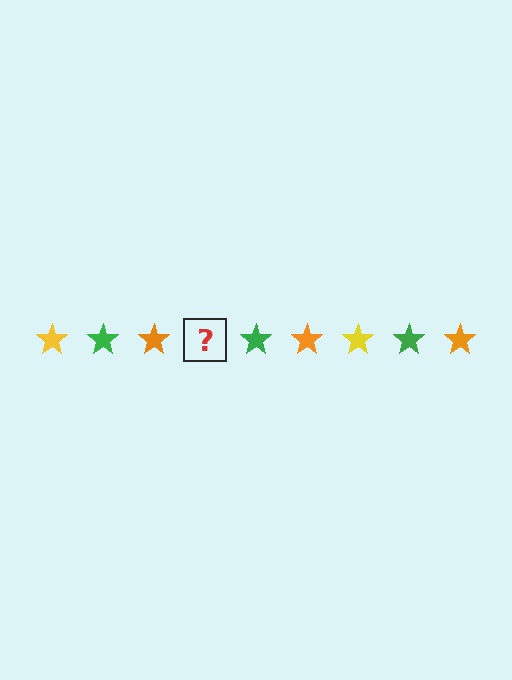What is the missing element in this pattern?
The missing element is a yellow star.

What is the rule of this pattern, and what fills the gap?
The rule is that the pattern cycles through yellow, green, orange stars. The gap should be filled with a yellow star.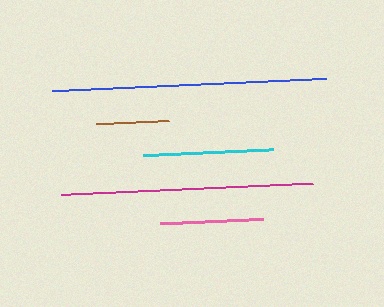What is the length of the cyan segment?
The cyan segment is approximately 130 pixels long.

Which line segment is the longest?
The blue line is the longest at approximately 275 pixels.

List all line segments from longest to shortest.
From longest to shortest: blue, magenta, cyan, pink, brown.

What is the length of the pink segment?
The pink segment is approximately 103 pixels long.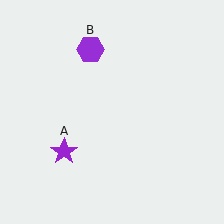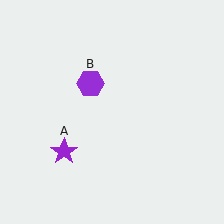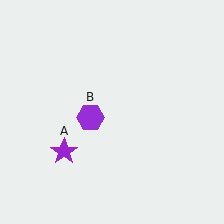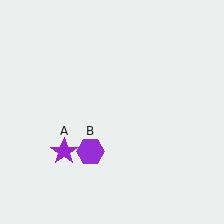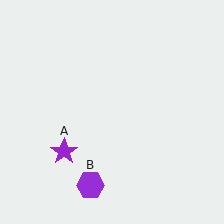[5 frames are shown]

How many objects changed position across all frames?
1 object changed position: purple hexagon (object B).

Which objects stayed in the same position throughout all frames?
Purple star (object A) remained stationary.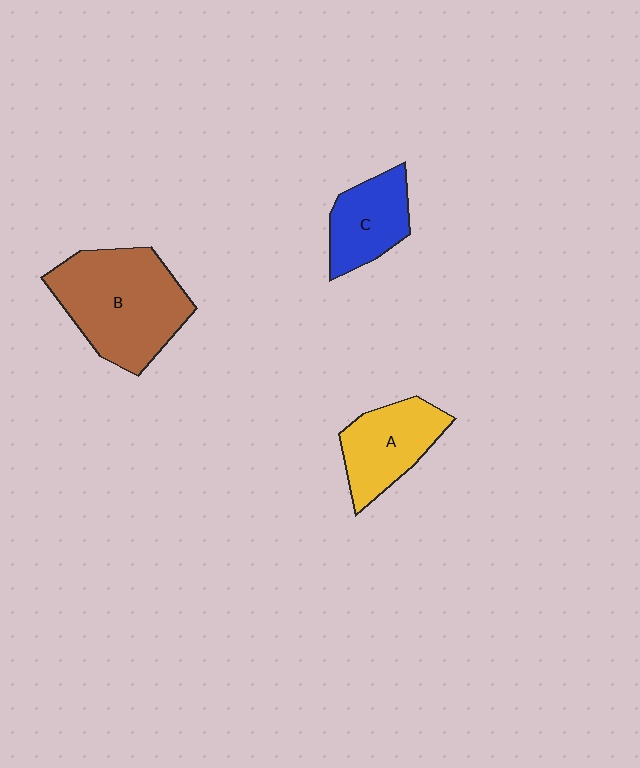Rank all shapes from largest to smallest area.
From largest to smallest: B (brown), A (yellow), C (blue).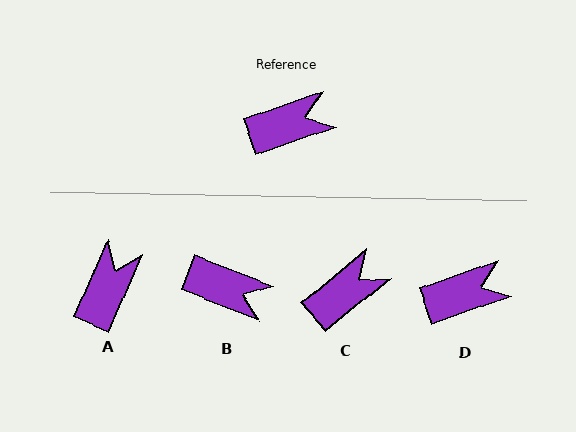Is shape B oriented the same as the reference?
No, it is off by about 41 degrees.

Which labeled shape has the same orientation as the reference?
D.